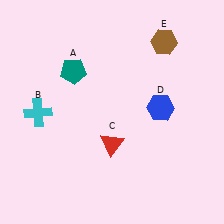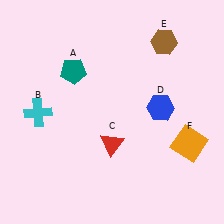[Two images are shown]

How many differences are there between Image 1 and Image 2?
There is 1 difference between the two images.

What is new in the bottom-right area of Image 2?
An orange square (F) was added in the bottom-right area of Image 2.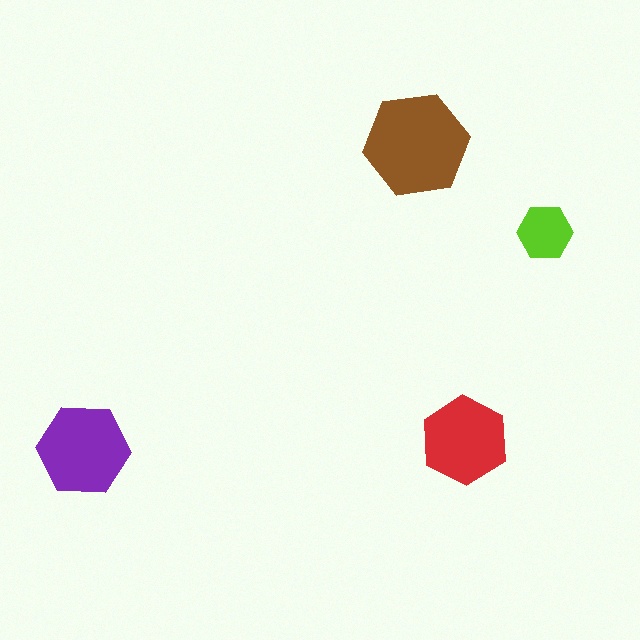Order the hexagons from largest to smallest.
the brown one, the purple one, the red one, the lime one.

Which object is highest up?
The brown hexagon is topmost.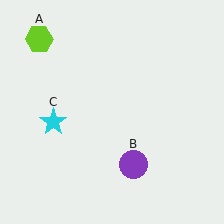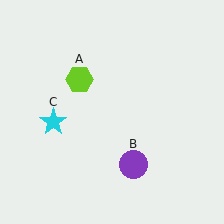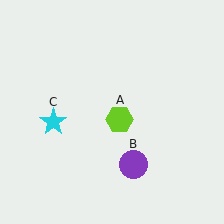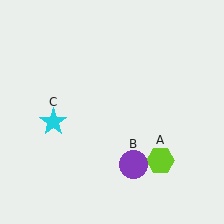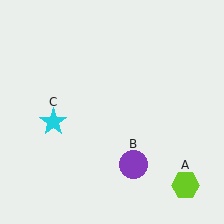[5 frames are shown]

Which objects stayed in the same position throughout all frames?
Purple circle (object B) and cyan star (object C) remained stationary.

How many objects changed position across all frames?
1 object changed position: lime hexagon (object A).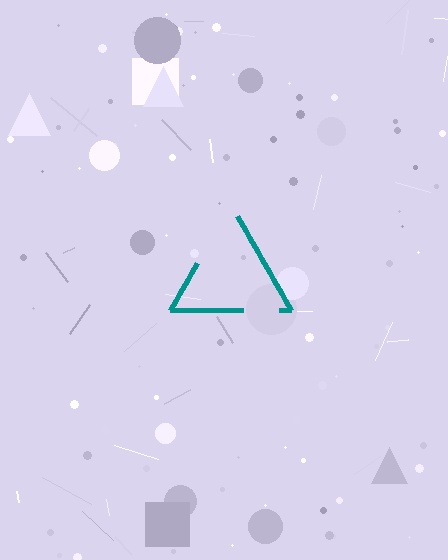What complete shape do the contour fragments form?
The contour fragments form a triangle.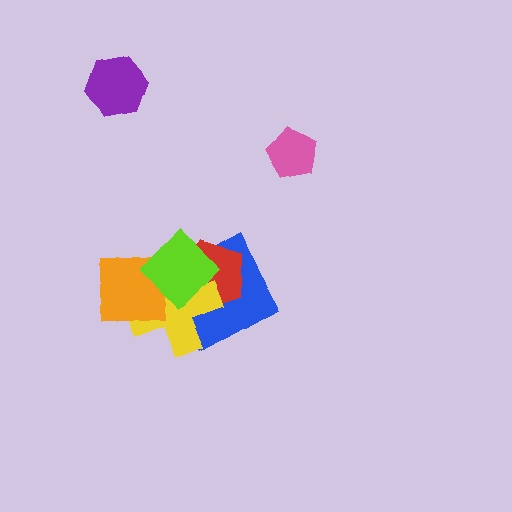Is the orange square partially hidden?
Yes, it is partially covered by another shape.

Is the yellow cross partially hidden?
Yes, it is partially covered by another shape.